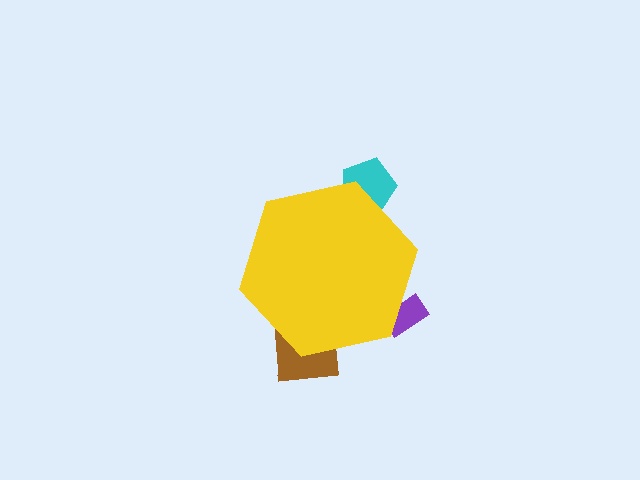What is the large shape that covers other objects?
A yellow hexagon.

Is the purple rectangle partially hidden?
Yes, the purple rectangle is partially hidden behind the yellow hexagon.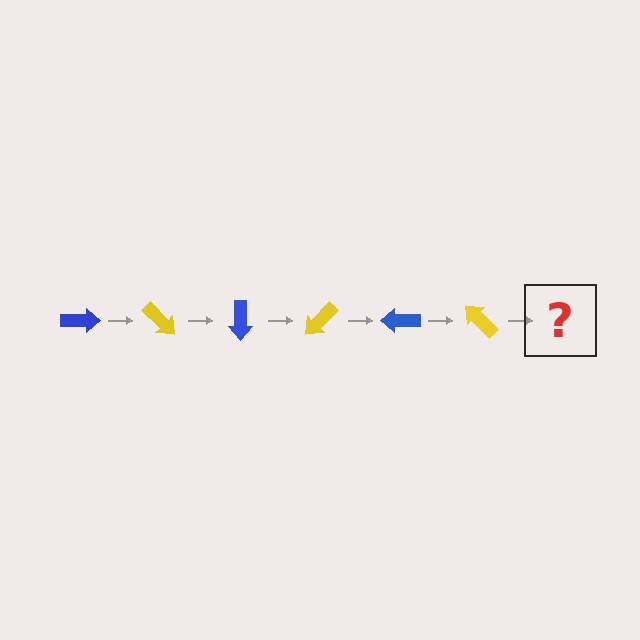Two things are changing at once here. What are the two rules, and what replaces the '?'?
The two rules are that it rotates 45 degrees each step and the color cycles through blue and yellow. The '?' should be a blue arrow, rotated 270 degrees from the start.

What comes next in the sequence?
The next element should be a blue arrow, rotated 270 degrees from the start.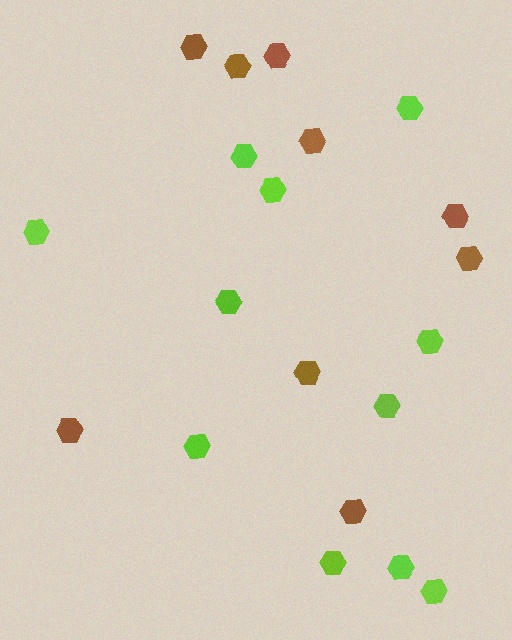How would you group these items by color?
There are 2 groups: one group of brown hexagons (9) and one group of lime hexagons (11).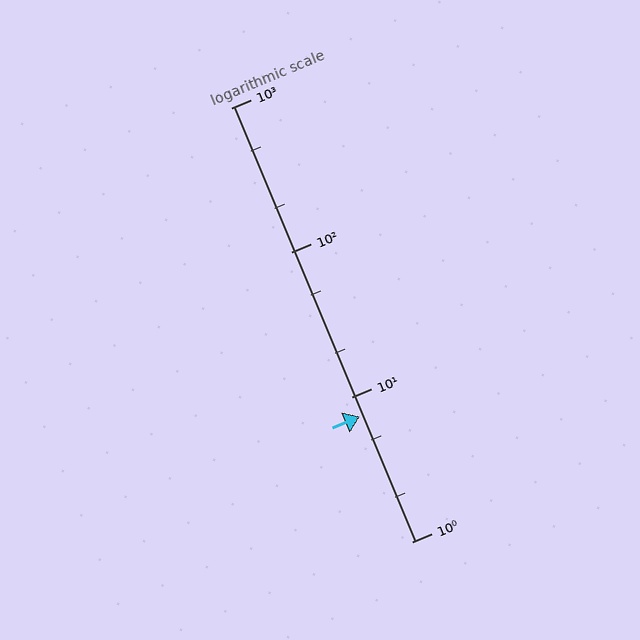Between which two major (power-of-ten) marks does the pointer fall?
The pointer is between 1 and 10.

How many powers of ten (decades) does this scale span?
The scale spans 3 decades, from 1 to 1000.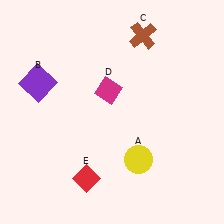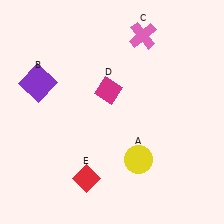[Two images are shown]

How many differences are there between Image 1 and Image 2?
There is 1 difference between the two images.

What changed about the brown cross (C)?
In Image 1, C is brown. In Image 2, it changed to pink.